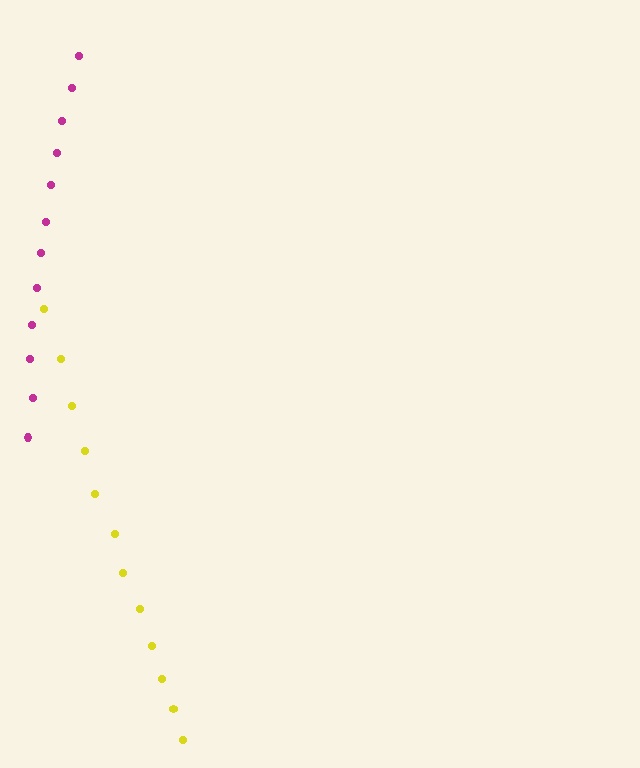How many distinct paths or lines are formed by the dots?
There are 2 distinct paths.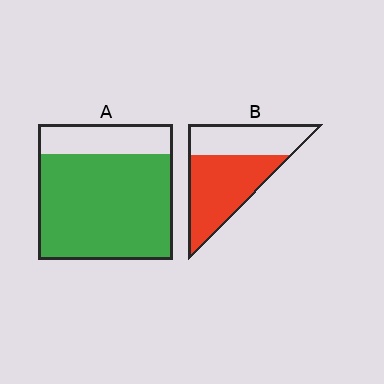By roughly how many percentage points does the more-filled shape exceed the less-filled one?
By roughly 20 percentage points (A over B).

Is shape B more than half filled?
Yes.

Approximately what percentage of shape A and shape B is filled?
A is approximately 80% and B is approximately 60%.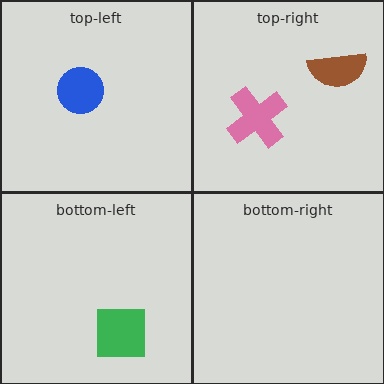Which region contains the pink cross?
The top-right region.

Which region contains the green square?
The bottom-left region.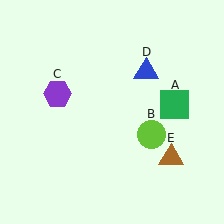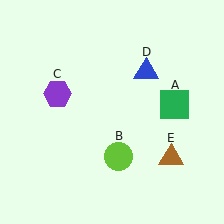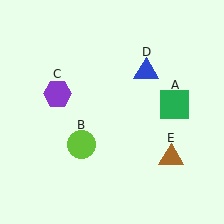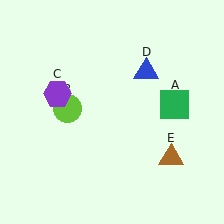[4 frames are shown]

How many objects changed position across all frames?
1 object changed position: lime circle (object B).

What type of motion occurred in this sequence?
The lime circle (object B) rotated clockwise around the center of the scene.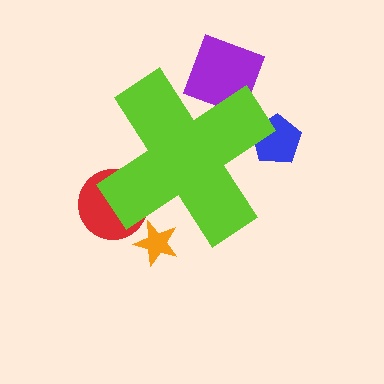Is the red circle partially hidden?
Yes, the red circle is partially hidden behind the lime cross.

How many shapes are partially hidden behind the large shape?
4 shapes are partially hidden.